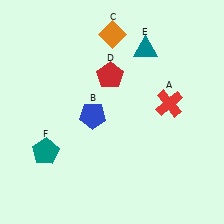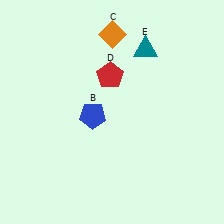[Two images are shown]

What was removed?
The red cross (A), the teal pentagon (F) were removed in Image 2.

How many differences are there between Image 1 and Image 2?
There are 2 differences between the two images.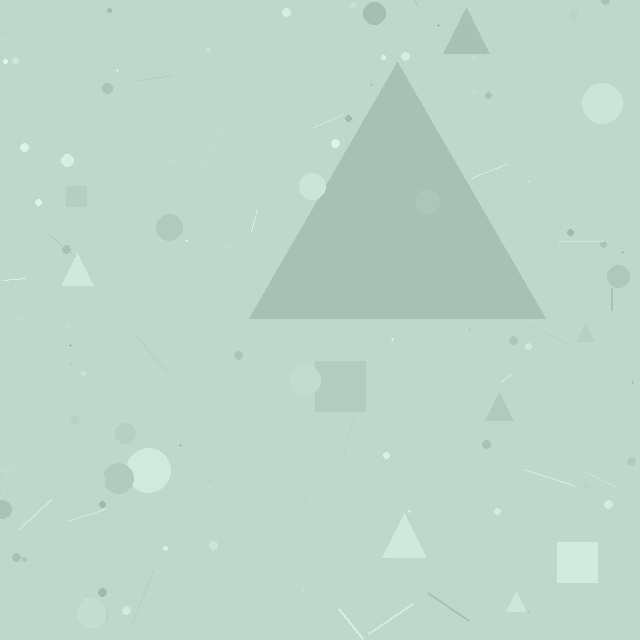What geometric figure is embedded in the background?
A triangle is embedded in the background.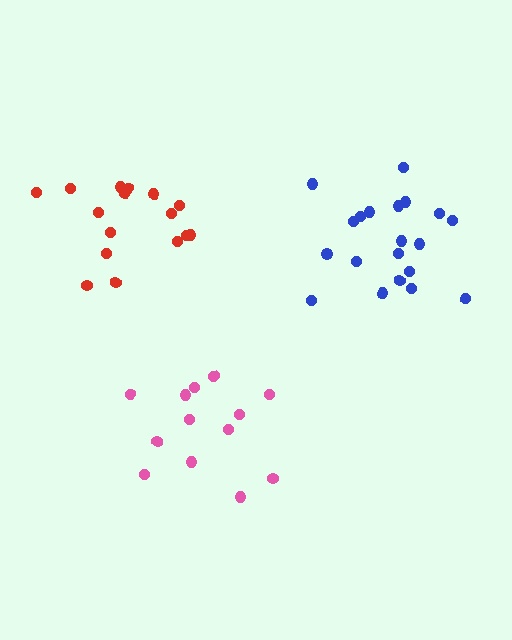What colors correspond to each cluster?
The clusters are colored: blue, pink, red.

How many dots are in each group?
Group 1: 20 dots, Group 2: 14 dots, Group 3: 16 dots (50 total).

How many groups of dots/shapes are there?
There are 3 groups.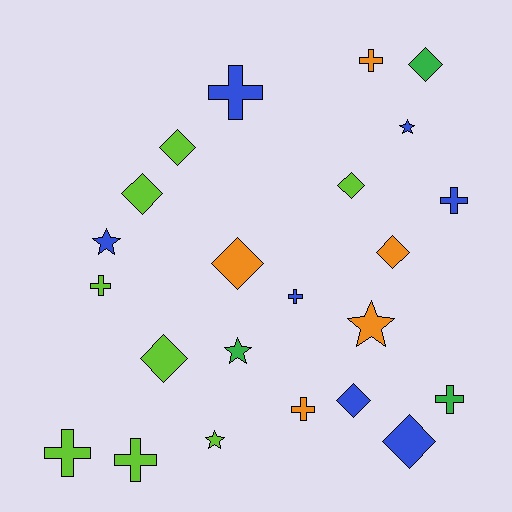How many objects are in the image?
There are 23 objects.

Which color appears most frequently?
Lime, with 8 objects.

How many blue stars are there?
There are 2 blue stars.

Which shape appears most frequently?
Cross, with 9 objects.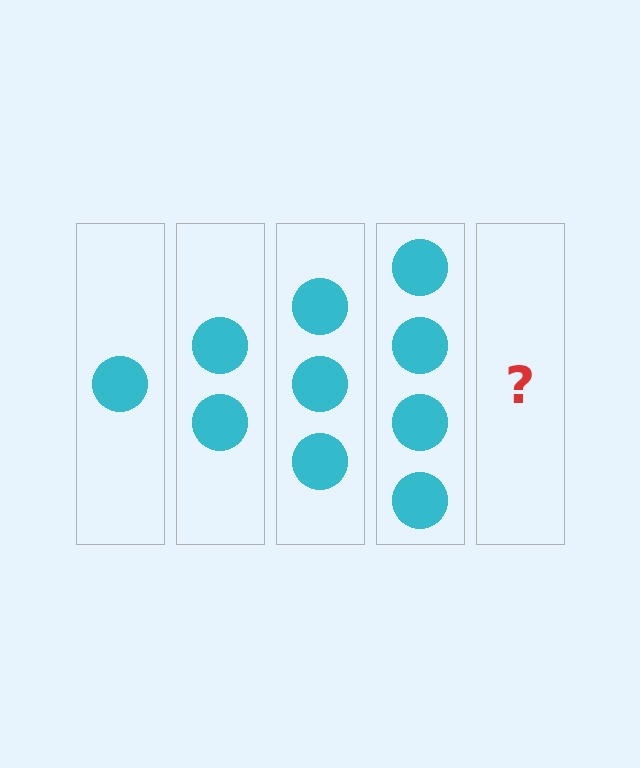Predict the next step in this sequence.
The next step is 5 circles.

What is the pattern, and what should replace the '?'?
The pattern is that each step adds one more circle. The '?' should be 5 circles.